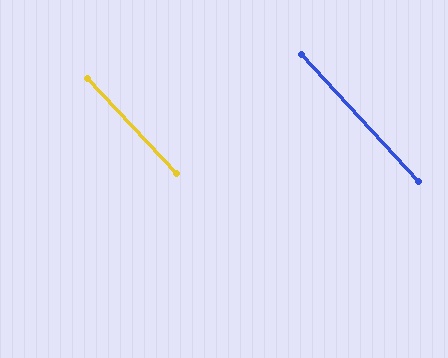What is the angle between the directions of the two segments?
Approximately 0 degrees.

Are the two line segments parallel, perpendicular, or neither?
Parallel — their directions differ by only 0.4°.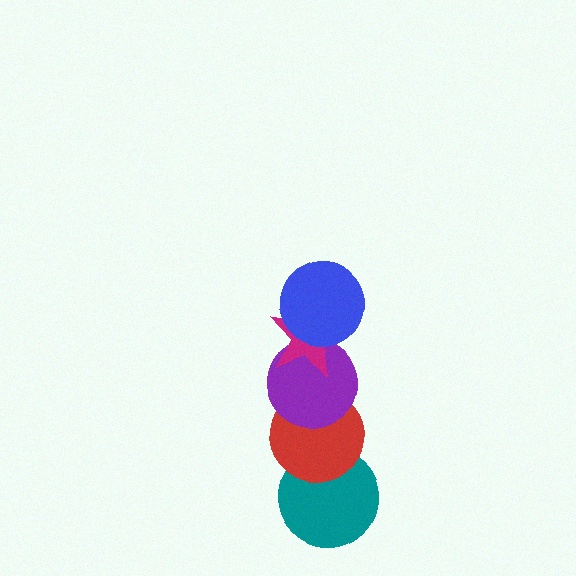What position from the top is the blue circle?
The blue circle is 1st from the top.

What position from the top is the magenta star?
The magenta star is 2nd from the top.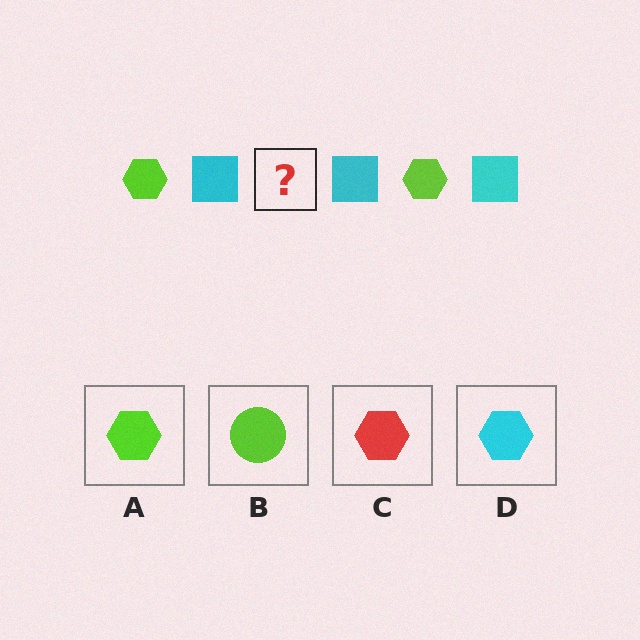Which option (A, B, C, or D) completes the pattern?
A.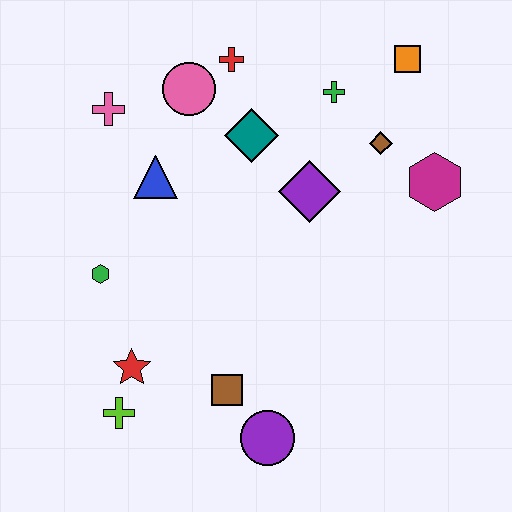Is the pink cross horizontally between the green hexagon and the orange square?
Yes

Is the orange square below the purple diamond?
No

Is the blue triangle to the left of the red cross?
Yes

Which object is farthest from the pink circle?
The purple circle is farthest from the pink circle.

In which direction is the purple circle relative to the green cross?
The purple circle is below the green cross.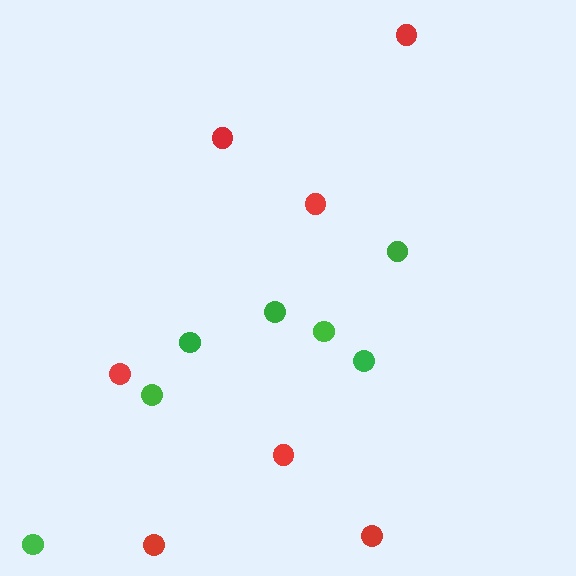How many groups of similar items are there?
There are 2 groups: one group of green circles (7) and one group of red circles (7).